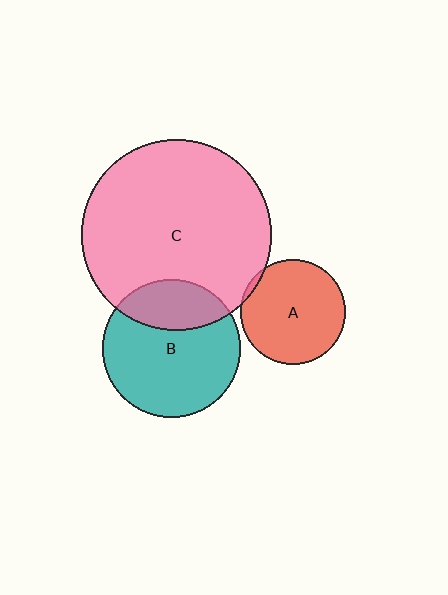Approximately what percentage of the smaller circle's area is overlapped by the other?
Approximately 25%.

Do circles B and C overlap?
Yes.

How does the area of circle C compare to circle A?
Approximately 3.3 times.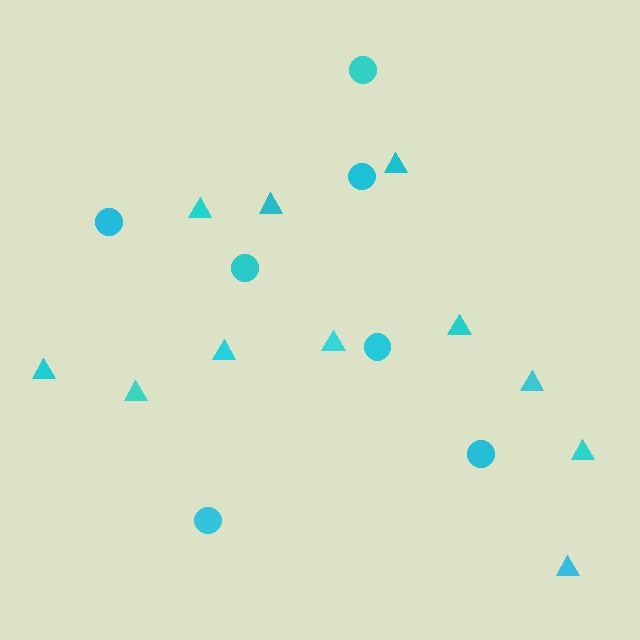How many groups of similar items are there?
There are 2 groups: one group of circles (7) and one group of triangles (11).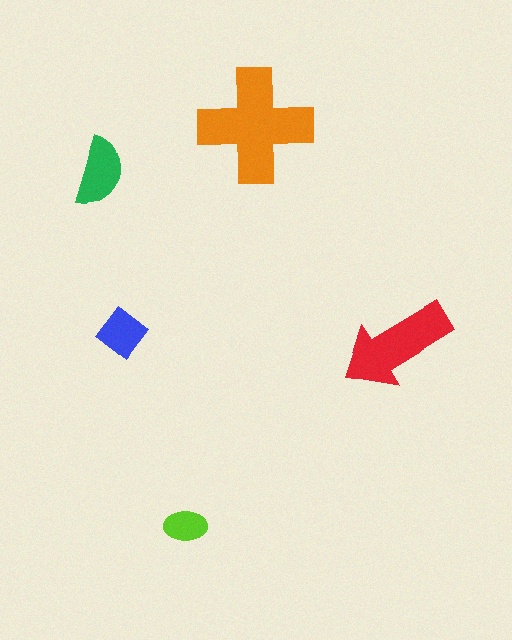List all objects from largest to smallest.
The orange cross, the red arrow, the green semicircle, the blue diamond, the lime ellipse.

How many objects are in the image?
There are 5 objects in the image.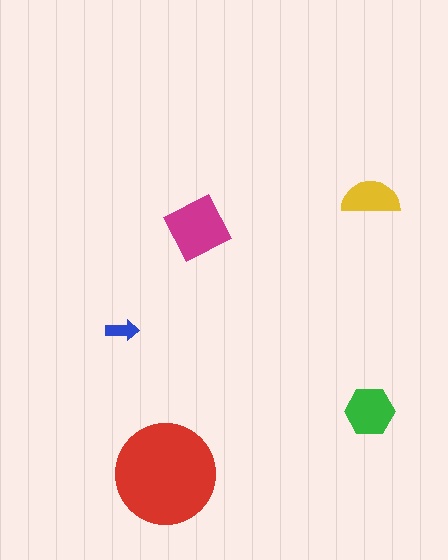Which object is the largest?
The red circle.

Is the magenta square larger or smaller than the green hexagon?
Larger.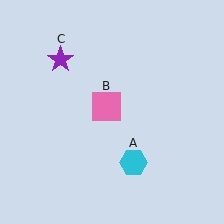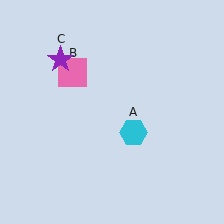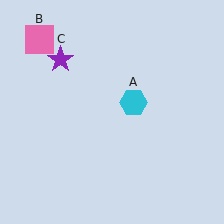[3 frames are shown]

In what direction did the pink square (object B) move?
The pink square (object B) moved up and to the left.